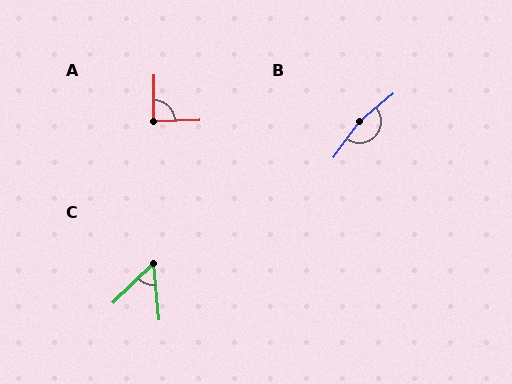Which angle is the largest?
B, at approximately 165 degrees.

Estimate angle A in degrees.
Approximately 88 degrees.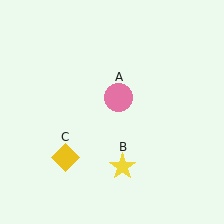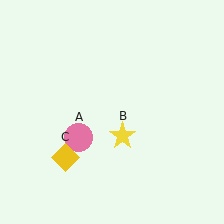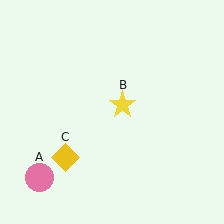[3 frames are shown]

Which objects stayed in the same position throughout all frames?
Yellow diamond (object C) remained stationary.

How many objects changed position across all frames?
2 objects changed position: pink circle (object A), yellow star (object B).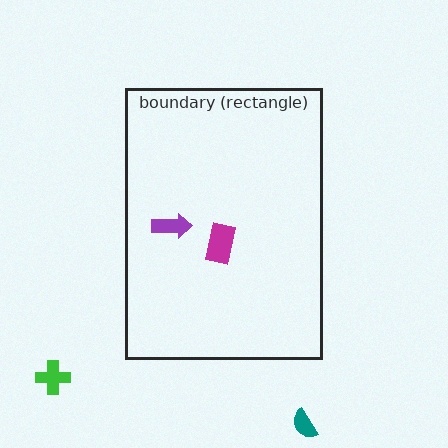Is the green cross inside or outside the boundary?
Outside.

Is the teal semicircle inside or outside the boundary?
Outside.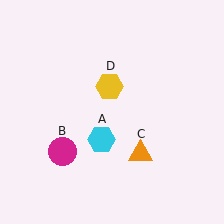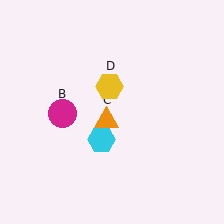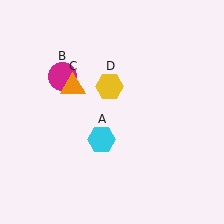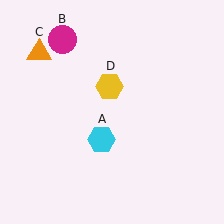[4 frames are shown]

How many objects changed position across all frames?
2 objects changed position: magenta circle (object B), orange triangle (object C).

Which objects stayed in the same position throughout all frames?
Cyan hexagon (object A) and yellow hexagon (object D) remained stationary.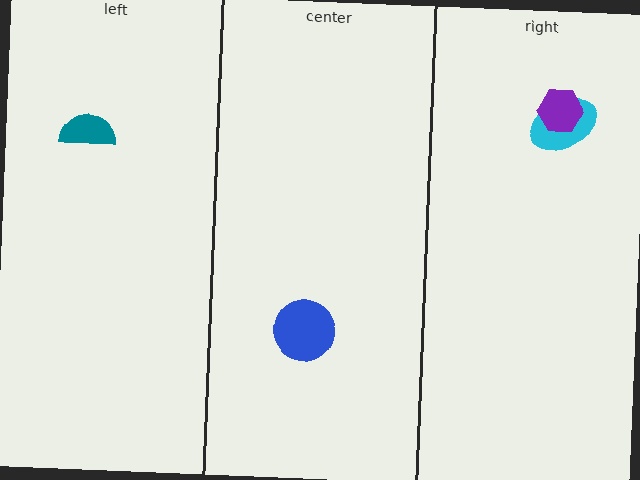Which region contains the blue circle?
The center region.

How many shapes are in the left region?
1.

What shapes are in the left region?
The teal semicircle.